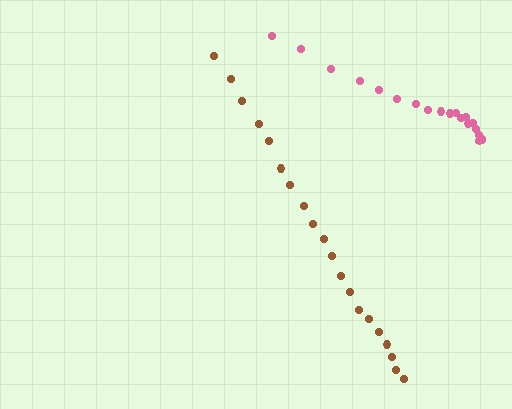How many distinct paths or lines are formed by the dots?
There are 2 distinct paths.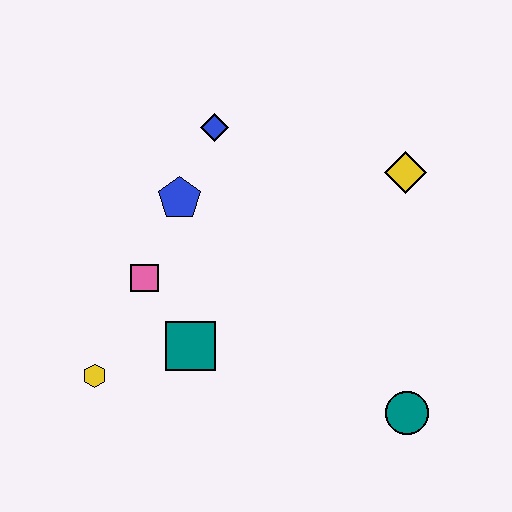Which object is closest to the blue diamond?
The blue pentagon is closest to the blue diamond.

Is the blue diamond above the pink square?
Yes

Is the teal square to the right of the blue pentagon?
Yes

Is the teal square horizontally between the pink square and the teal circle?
Yes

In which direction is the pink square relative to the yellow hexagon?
The pink square is above the yellow hexagon.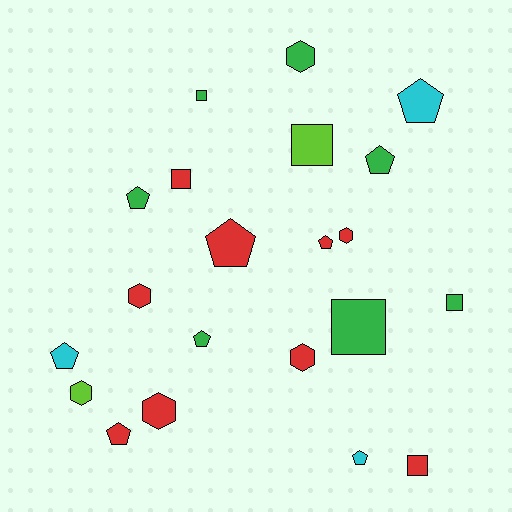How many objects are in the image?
There are 21 objects.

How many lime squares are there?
There is 1 lime square.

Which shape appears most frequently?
Pentagon, with 9 objects.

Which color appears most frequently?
Red, with 9 objects.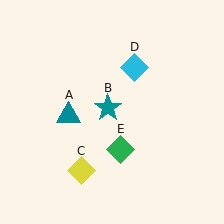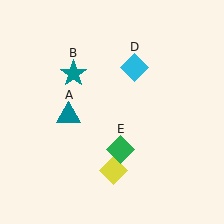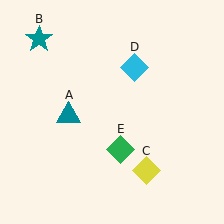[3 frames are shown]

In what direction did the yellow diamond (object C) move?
The yellow diamond (object C) moved right.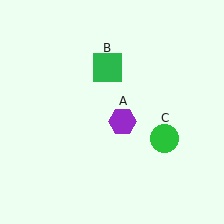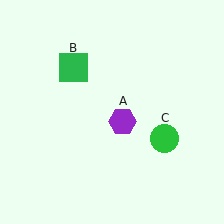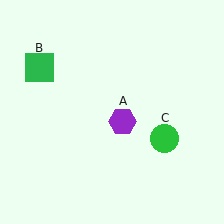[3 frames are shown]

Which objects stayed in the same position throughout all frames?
Purple hexagon (object A) and green circle (object C) remained stationary.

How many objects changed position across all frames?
1 object changed position: green square (object B).